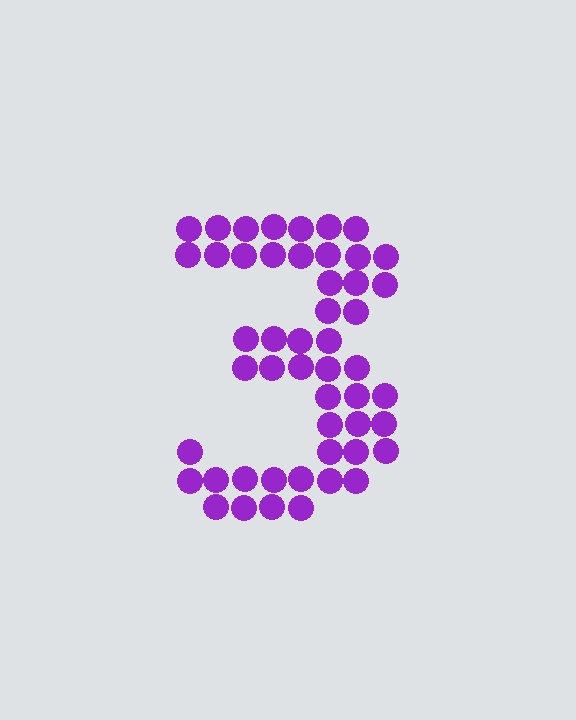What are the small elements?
The small elements are circles.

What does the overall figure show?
The overall figure shows the digit 3.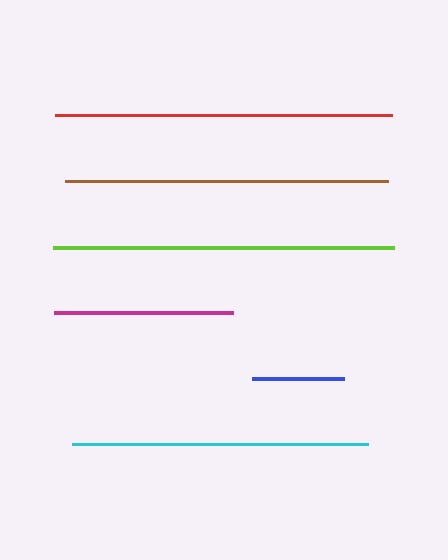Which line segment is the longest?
The lime line is the longest at approximately 342 pixels.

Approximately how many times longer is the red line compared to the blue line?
The red line is approximately 3.7 times the length of the blue line.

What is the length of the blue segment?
The blue segment is approximately 92 pixels long.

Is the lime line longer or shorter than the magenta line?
The lime line is longer than the magenta line.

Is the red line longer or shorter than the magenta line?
The red line is longer than the magenta line.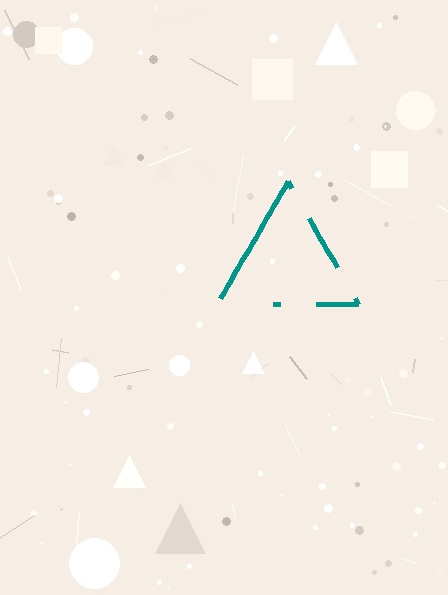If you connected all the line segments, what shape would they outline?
They would outline a triangle.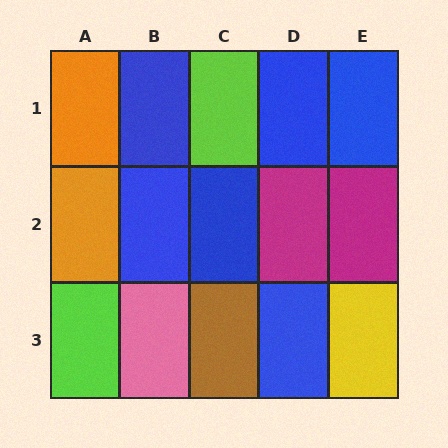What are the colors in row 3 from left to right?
Lime, pink, brown, blue, yellow.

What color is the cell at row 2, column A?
Orange.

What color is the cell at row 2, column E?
Magenta.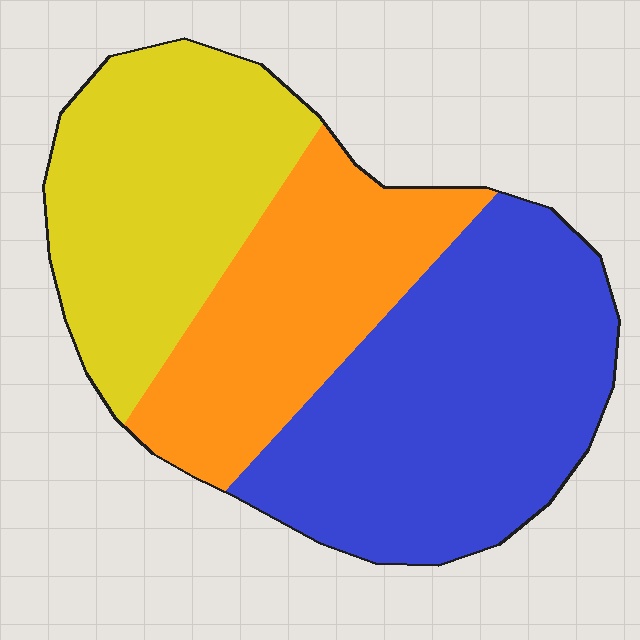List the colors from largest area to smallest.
From largest to smallest: blue, yellow, orange.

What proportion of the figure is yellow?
Yellow takes up about one third (1/3) of the figure.